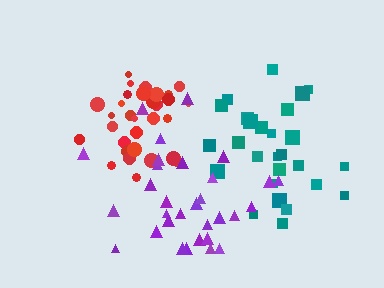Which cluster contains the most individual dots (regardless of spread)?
Purple (32).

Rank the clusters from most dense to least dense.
red, teal, purple.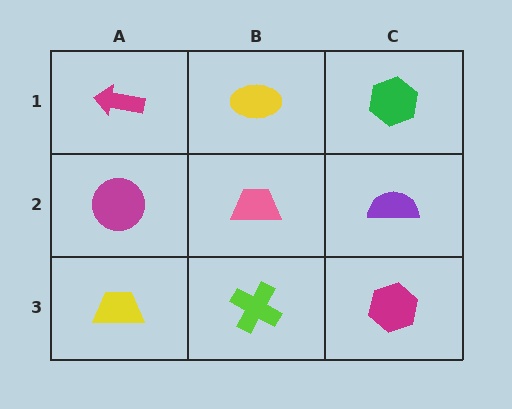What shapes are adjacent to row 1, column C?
A purple semicircle (row 2, column C), a yellow ellipse (row 1, column B).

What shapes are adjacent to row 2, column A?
A magenta arrow (row 1, column A), a yellow trapezoid (row 3, column A), a pink trapezoid (row 2, column B).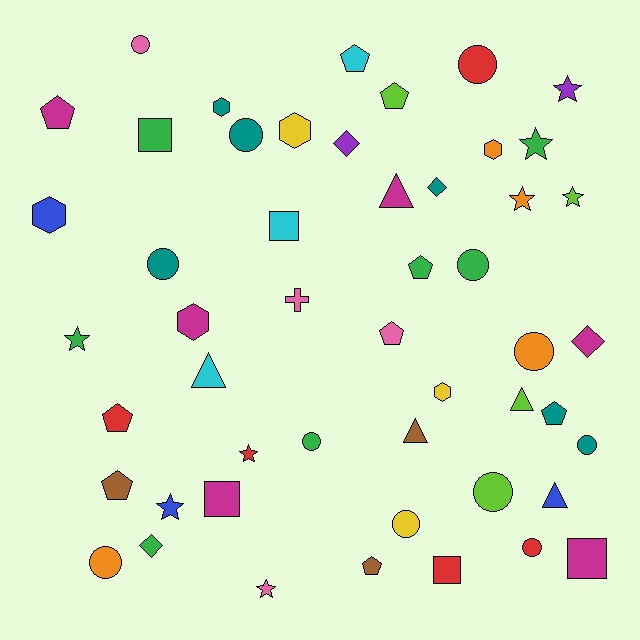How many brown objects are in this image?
There are 3 brown objects.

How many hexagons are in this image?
There are 6 hexagons.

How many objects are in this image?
There are 50 objects.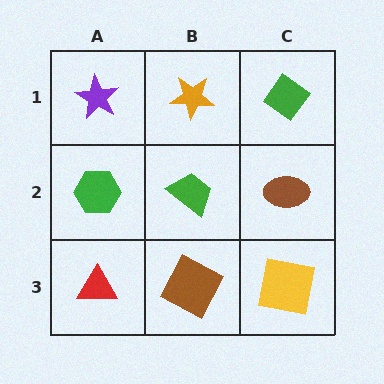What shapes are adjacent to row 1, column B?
A green trapezoid (row 2, column B), a purple star (row 1, column A), a green diamond (row 1, column C).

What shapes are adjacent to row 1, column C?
A brown ellipse (row 2, column C), an orange star (row 1, column B).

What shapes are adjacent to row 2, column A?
A purple star (row 1, column A), a red triangle (row 3, column A), a green trapezoid (row 2, column B).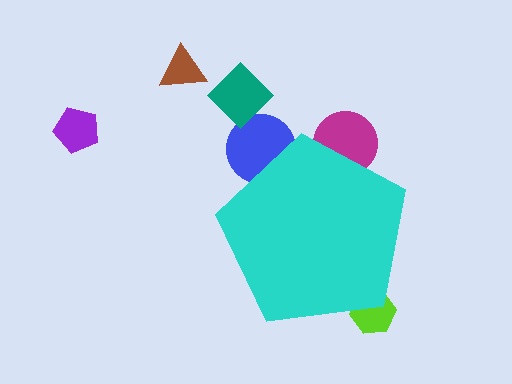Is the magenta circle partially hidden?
Yes, the magenta circle is partially hidden behind the cyan pentagon.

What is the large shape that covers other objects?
A cyan pentagon.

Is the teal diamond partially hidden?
No, the teal diamond is fully visible.